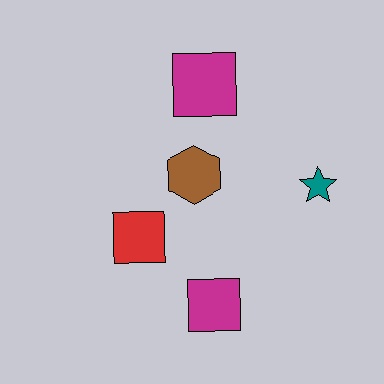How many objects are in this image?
There are 5 objects.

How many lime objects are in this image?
There are no lime objects.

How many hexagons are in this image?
There is 1 hexagon.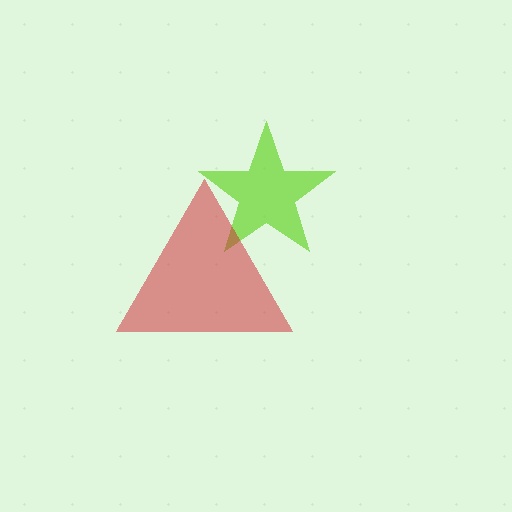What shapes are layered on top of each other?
The layered shapes are: a lime star, a red triangle.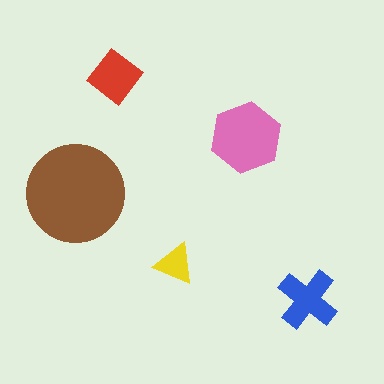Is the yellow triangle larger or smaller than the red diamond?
Smaller.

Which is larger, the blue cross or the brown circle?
The brown circle.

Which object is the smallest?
The yellow triangle.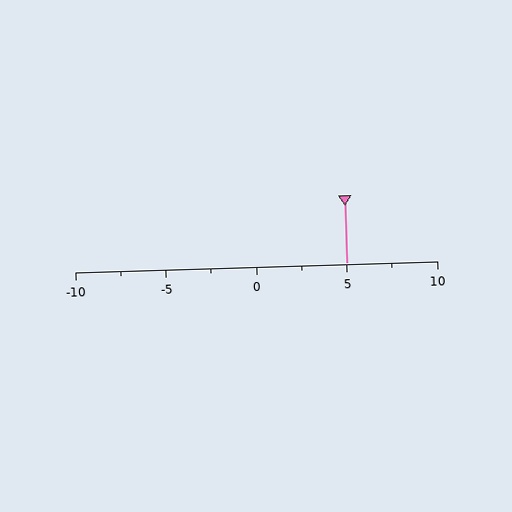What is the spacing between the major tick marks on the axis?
The major ticks are spaced 5 apart.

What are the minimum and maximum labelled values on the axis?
The axis runs from -10 to 10.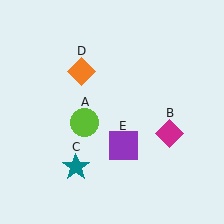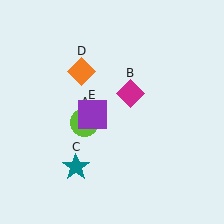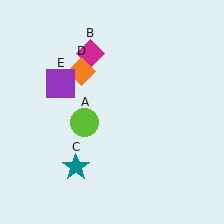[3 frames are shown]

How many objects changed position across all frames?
2 objects changed position: magenta diamond (object B), purple square (object E).